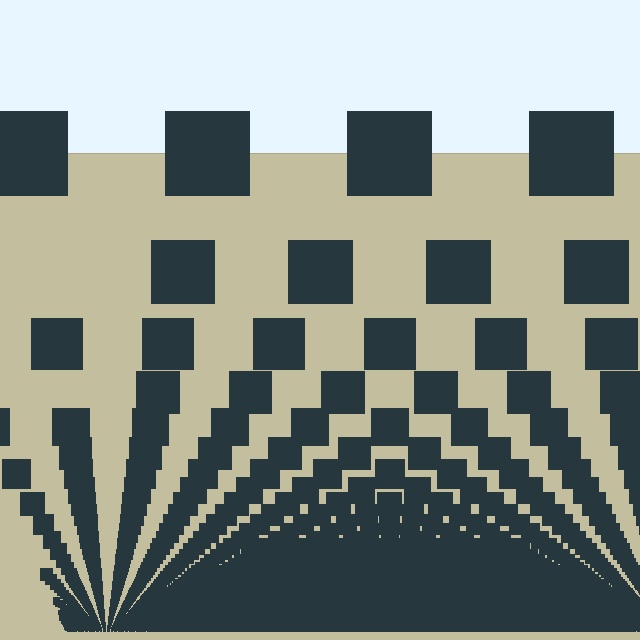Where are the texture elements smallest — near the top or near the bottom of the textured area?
Near the bottom.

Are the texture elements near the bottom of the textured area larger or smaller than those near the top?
Smaller. The gradient is inverted — elements near the bottom are smaller and denser.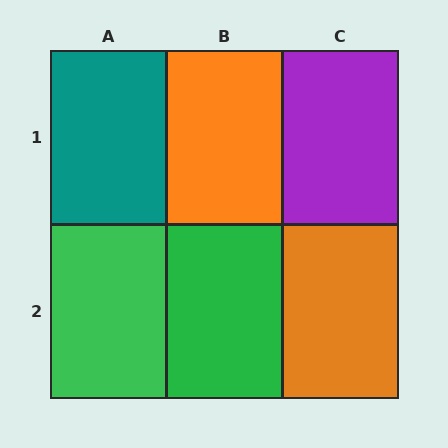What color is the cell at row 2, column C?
Orange.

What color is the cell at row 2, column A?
Green.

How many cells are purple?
1 cell is purple.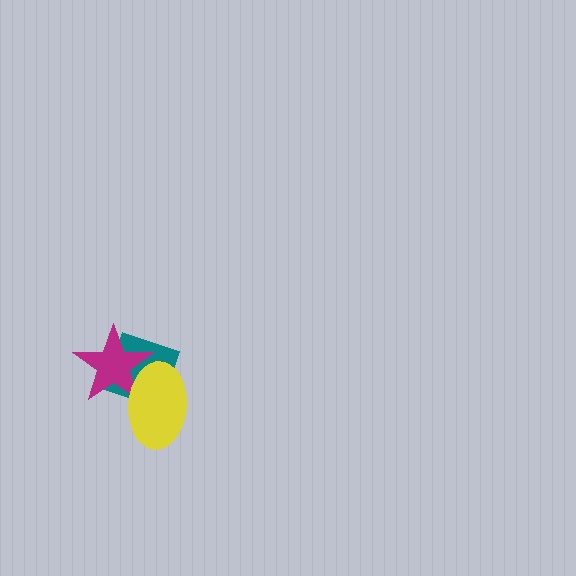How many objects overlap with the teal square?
2 objects overlap with the teal square.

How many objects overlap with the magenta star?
2 objects overlap with the magenta star.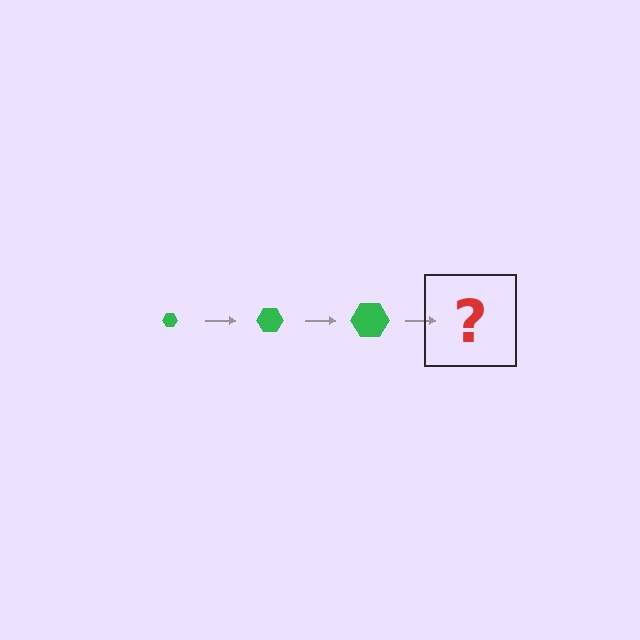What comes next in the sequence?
The next element should be a green hexagon, larger than the previous one.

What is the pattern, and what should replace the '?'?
The pattern is that the hexagon gets progressively larger each step. The '?' should be a green hexagon, larger than the previous one.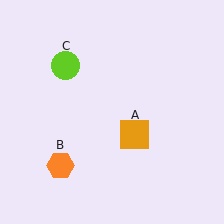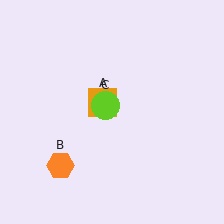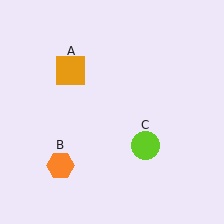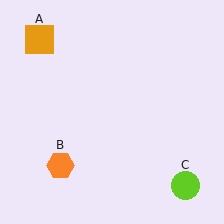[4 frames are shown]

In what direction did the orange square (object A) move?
The orange square (object A) moved up and to the left.